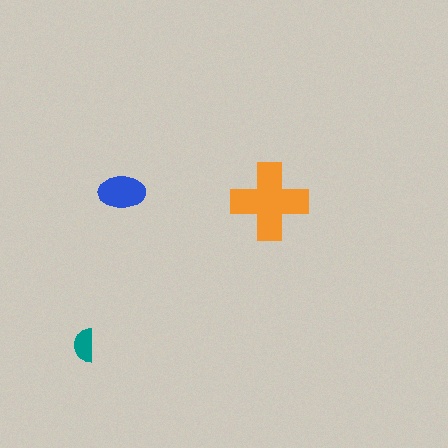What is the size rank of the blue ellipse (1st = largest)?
2nd.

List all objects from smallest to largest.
The teal semicircle, the blue ellipse, the orange cross.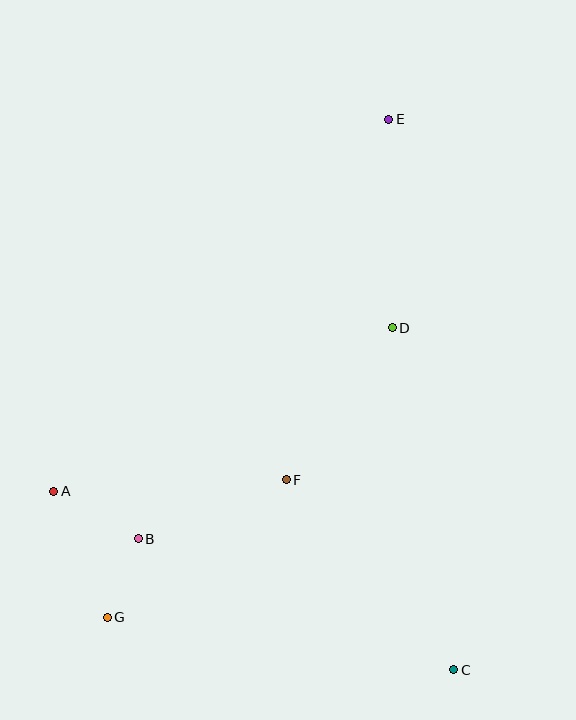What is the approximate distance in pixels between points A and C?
The distance between A and C is approximately 438 pixels.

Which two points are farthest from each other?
Points E and G are farthest from each other.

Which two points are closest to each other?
Points B and G are closest to each other.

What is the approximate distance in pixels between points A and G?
The distance between A and G is approximately 137 pixels.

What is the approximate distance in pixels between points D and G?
The distance between D and G is approximately 406 pixels.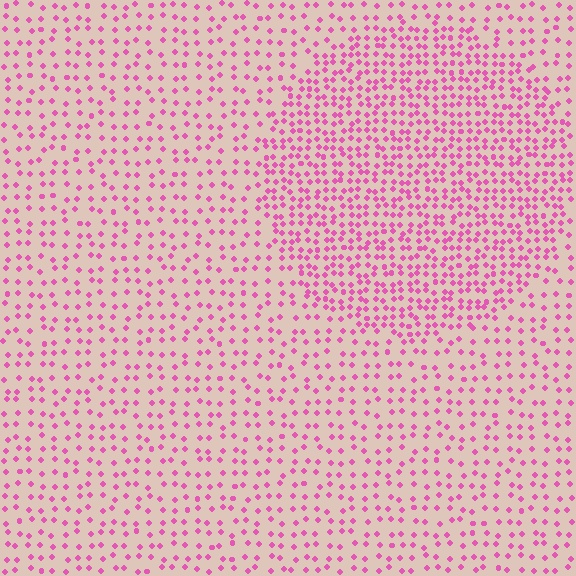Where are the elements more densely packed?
The elements are more densely packed inside the circle boundary.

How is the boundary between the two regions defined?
The boundary is defined by a change in element density (approximately 2.0x ratio). All elements are the same color, size, and shape.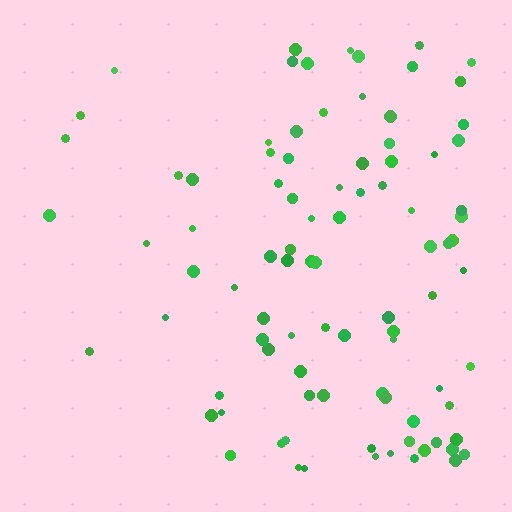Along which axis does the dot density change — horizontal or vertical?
Horizontal.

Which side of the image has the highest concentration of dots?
The right.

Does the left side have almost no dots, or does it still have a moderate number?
Still a moderate number, just noticeably fewer than the right.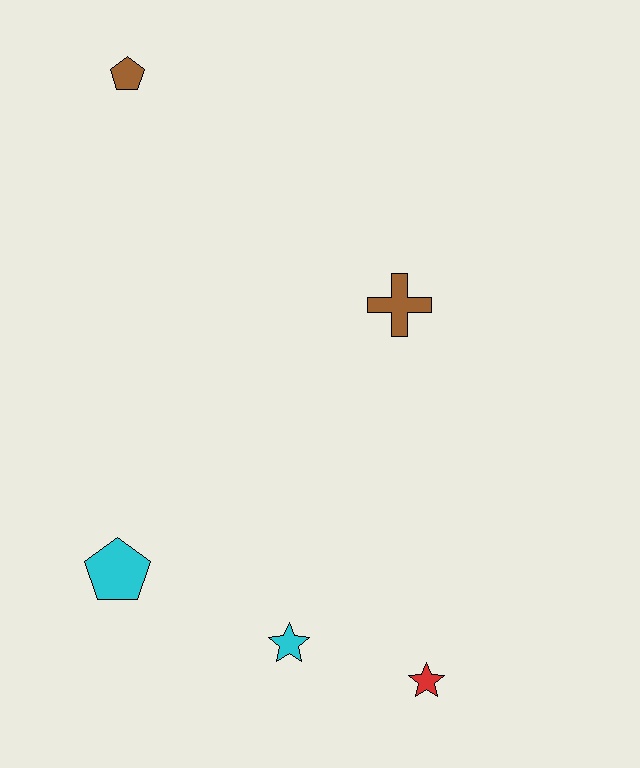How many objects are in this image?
There are 5 objects.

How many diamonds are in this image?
There are no diamonds.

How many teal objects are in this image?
There are no teal objects.